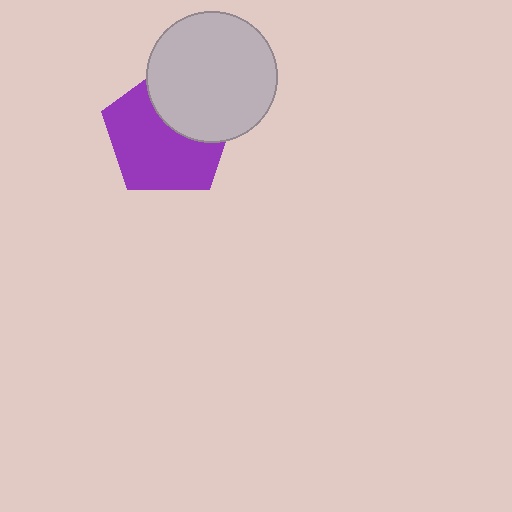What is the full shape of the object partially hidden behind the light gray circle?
The partially hidden object is a purple pentagon.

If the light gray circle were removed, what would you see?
You would see the complete purple pentagon.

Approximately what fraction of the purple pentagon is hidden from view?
Roughly 37% of the purple pentagon is hidden behind the light gray circle.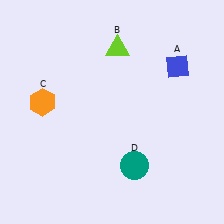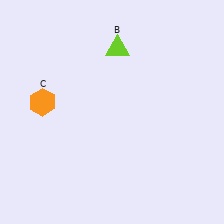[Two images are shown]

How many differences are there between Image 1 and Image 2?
There are 2 differences between the two images.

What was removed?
The blue diamond (A), the teal circle (D) were removed in Image 2.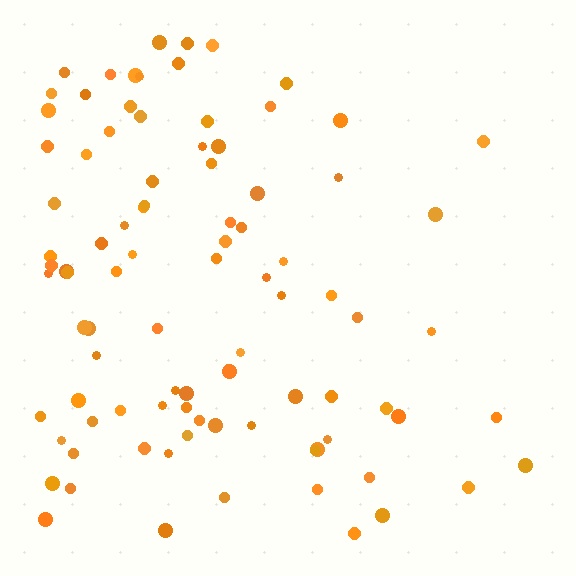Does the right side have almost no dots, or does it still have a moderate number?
Still a moderate number, just noticeably fewer than the left.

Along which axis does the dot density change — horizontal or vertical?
Horizontal.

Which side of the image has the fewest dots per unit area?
The right.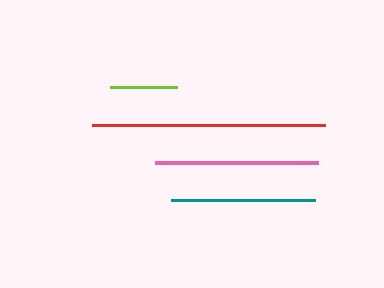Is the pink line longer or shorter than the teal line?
The pink line is longer than the teal line.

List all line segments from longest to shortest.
From longest to shortest: red, pink, teal, lime.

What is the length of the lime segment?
The lime segment is approximately 67 pixels long.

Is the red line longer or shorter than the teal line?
The red line is longer than the teal line.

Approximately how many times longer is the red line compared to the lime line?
The red line is approximately 3.5 times the length of the lime line.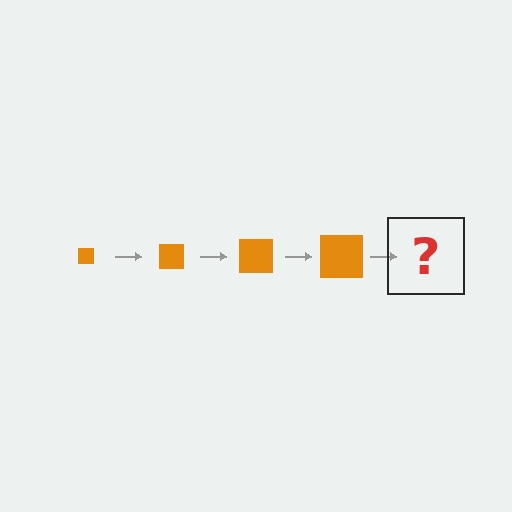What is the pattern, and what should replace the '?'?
The pattern is that the square gets progressively larger each step. The '?' should be an orange square, larger than the previous one.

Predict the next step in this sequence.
The next step is an orange square, larger than the previous one.